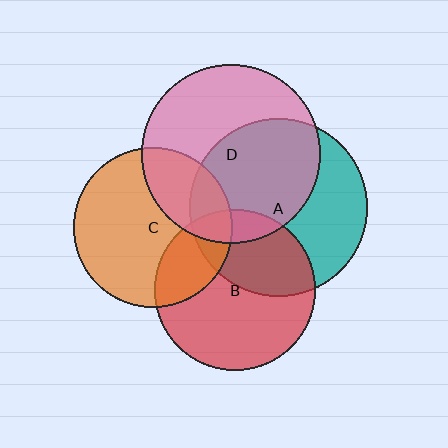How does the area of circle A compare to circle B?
Approximately 1.2 times.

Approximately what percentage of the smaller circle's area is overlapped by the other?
Approximately 15%.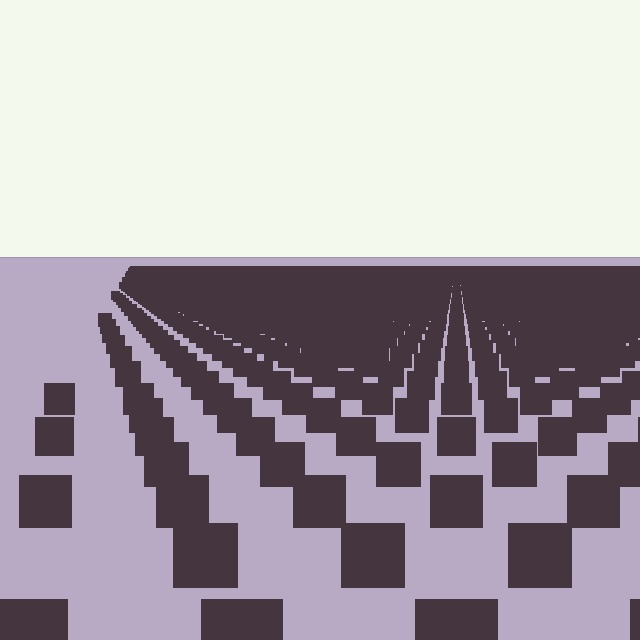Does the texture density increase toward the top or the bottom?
Density increases toward the top.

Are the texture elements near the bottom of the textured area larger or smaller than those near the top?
Larger. Near the bottom, elements are closer to the viewer and appear at a bigger on-screen size.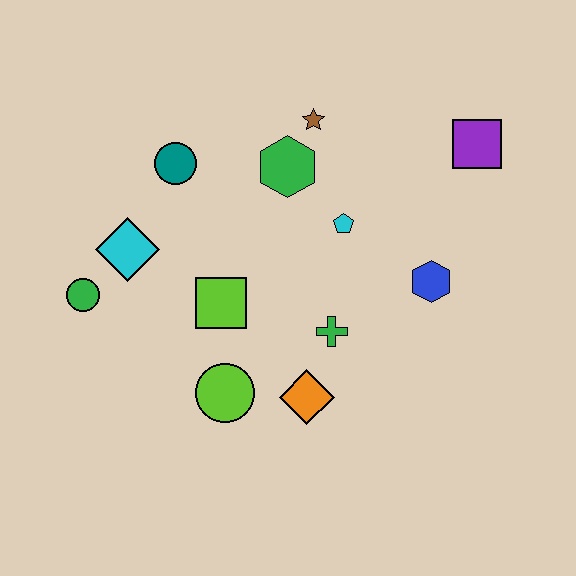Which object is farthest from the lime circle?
The purple square is farthest from the lime circle.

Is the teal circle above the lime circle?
Yes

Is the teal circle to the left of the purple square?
Yes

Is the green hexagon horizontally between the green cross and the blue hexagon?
No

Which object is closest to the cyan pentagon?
The green hexagon is closest to the cyan pentagon.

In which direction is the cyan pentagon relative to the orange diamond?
The cyan pentagon is above the orange diamond.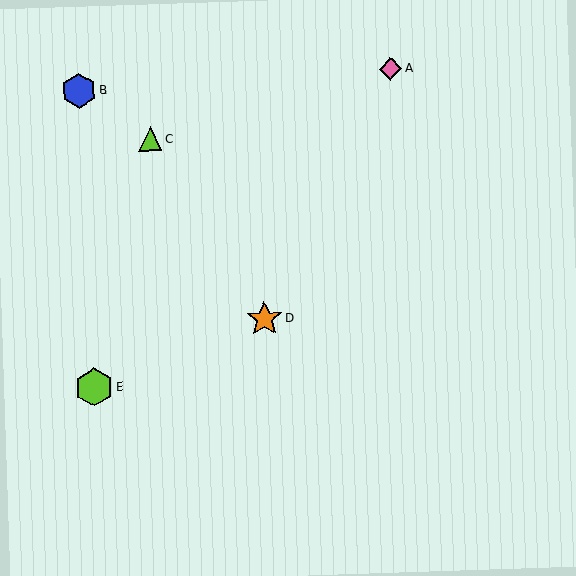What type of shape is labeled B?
Shape B is a blue hexagon.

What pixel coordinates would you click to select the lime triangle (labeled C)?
Click at (150, 139) to select the lime triangle C.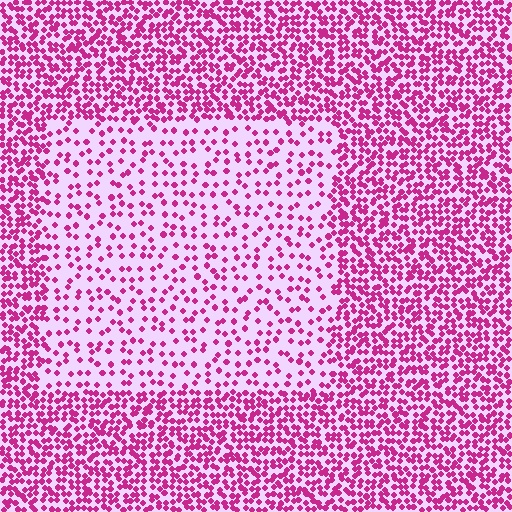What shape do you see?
I see a rectangle.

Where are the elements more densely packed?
The elements are more densely packed outside the rectangle boundary.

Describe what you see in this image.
The image contains small magenta elements arranged at two different densities. A rectangle-shaped region is visible where the elements are less densely packed than the surrounding area.